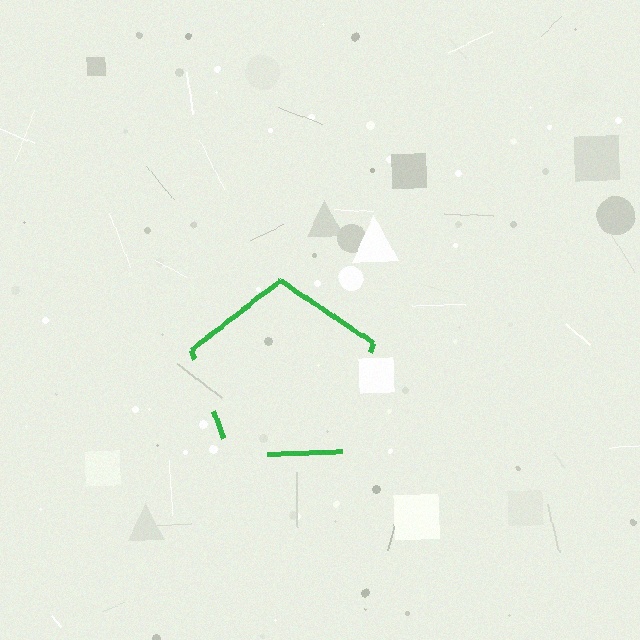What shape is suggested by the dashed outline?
The dashed outline suggests a pentagon.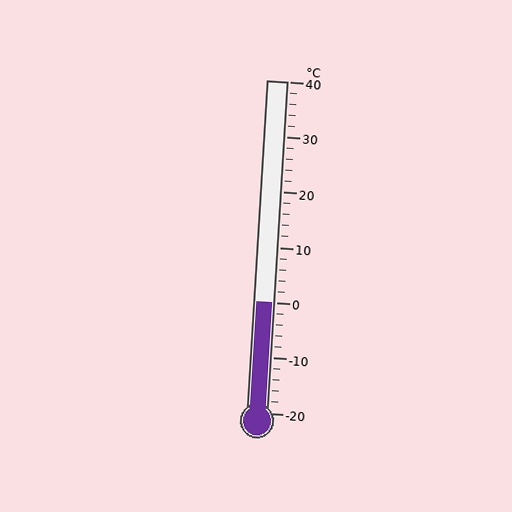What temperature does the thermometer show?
The thermometer shows approximately 0°C.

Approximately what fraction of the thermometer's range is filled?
The thermometer is filled to approximately 35% of its range.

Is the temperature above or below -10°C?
The temperature is above -10°C.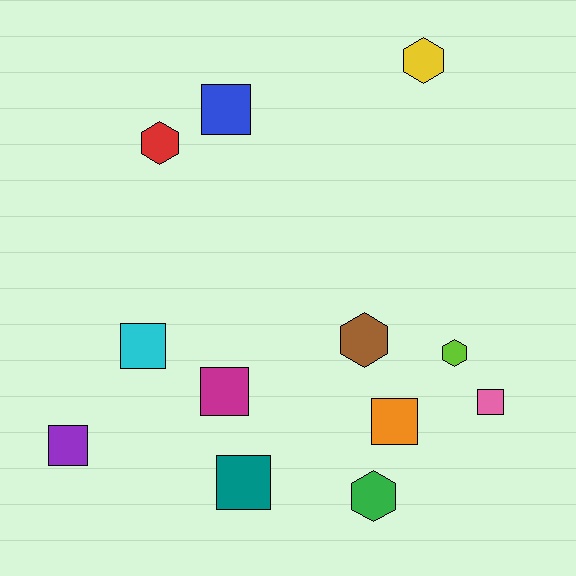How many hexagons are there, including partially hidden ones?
There are 5 hexagons.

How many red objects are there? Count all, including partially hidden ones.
There is 1 red object.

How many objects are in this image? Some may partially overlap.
There are 12 objects.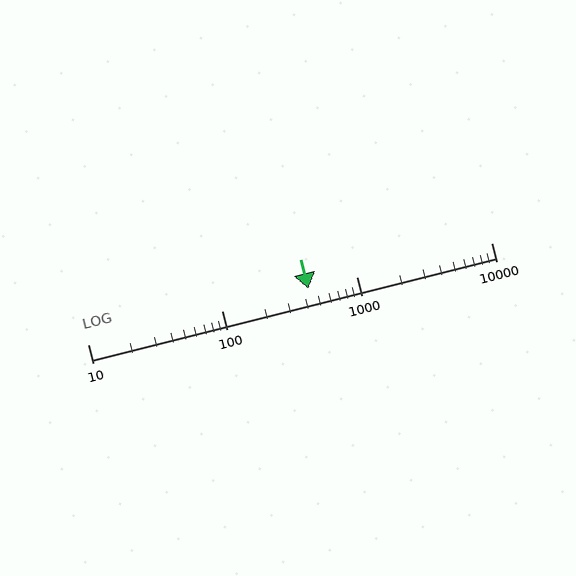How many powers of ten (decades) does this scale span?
The scale spans 3 decades, from 10 to 10000.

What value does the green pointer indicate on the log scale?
The pointer indicates approximately 440.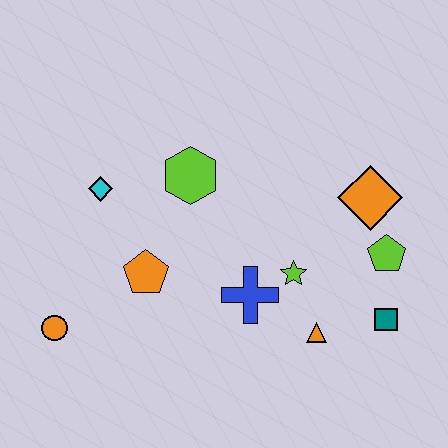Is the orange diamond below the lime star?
No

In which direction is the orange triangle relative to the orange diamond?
The orange triangle is below the orange diamond.